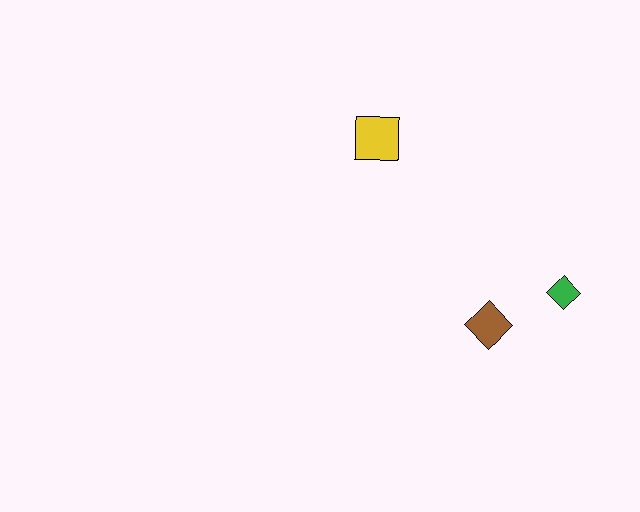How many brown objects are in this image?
There is 1 brown object.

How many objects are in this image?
There are 3 objects.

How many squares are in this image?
There is 1 square.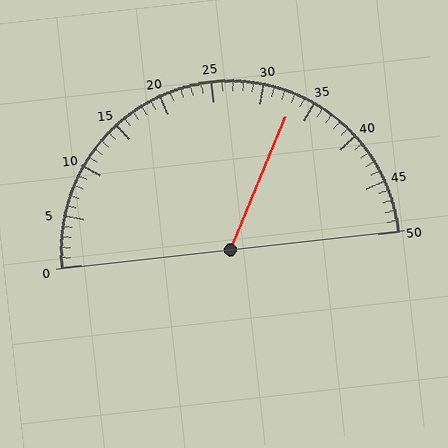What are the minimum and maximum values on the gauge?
The gauge ranges from 0 to 50.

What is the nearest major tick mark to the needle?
The nearest major tick mark is 35.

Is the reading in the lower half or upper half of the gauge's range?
The reading is in the upper half of the range (0 to 50).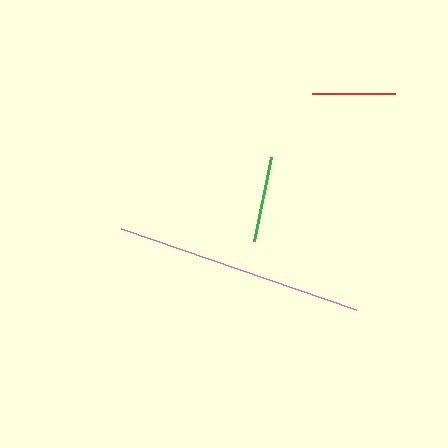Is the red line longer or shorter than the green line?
The green line is longer than the red line.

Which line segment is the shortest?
The red line is the shortest at approximately 83 pixels.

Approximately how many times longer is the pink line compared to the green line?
The pink line is approximately 2.9 times the length of the green line.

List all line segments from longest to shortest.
From longest to shortest: pink, green, red.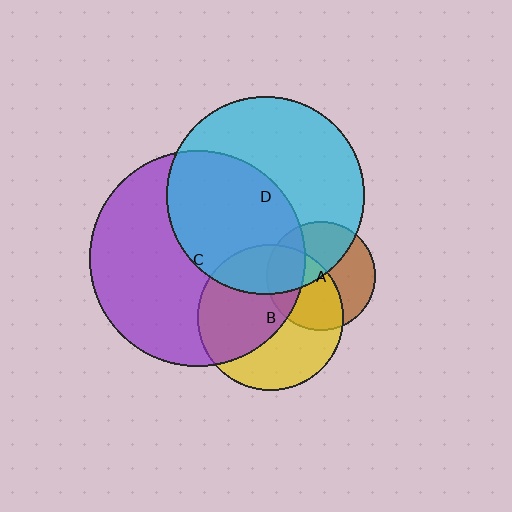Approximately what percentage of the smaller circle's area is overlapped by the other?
Approximately 45%.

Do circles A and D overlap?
Yes.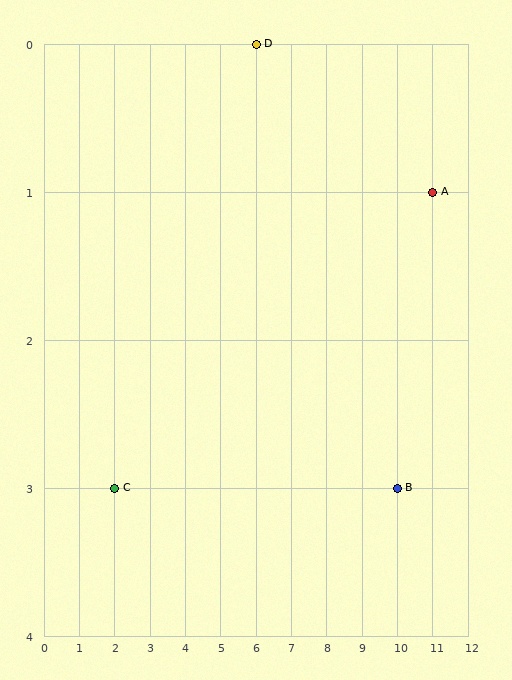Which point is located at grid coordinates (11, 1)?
Point A is at (11, 1).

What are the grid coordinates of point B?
Point B is at grid coordinates (10, 3).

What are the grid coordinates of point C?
Point C is at grid coordinates (2, 3).